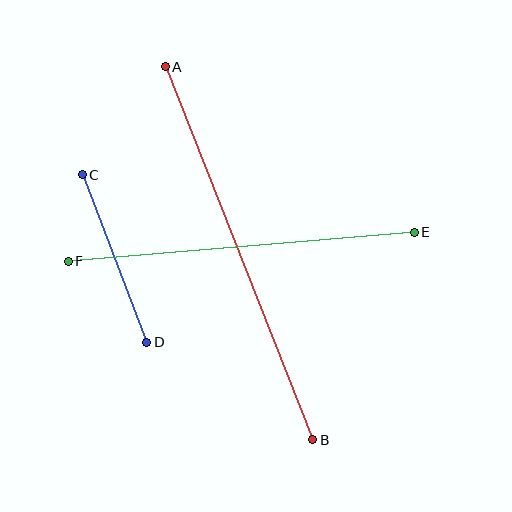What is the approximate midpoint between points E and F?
The midpoint is at approximately (241, 247) pixels.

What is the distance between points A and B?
The distance is approximately 401 pixels.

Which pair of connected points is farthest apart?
Points A and B are farthest apart.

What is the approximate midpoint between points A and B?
The midpoint is at approximately (239, 253) pixels.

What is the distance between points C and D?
The distance is approximately 179 pixels.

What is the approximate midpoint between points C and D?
The midpoint is at approximately (115, 259) pixels.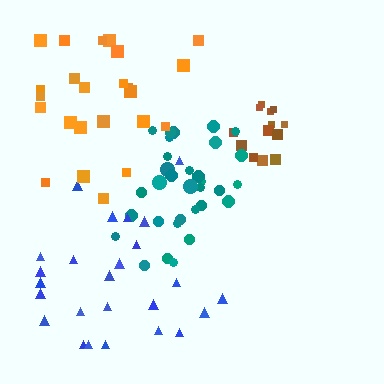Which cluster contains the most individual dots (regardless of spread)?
Teal (32).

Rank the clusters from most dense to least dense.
brown, teal, orange, blue.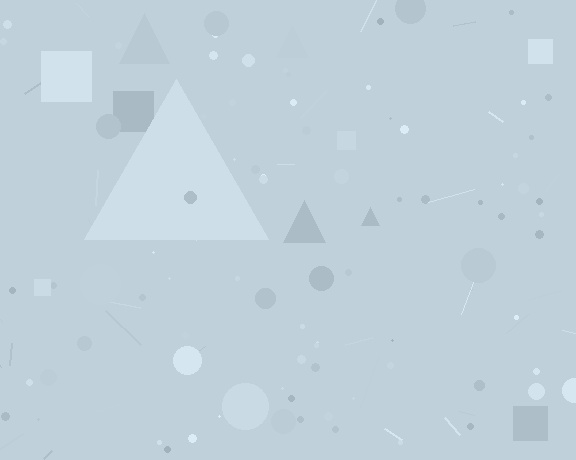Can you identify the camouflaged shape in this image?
The camouflaged shape is a triangle.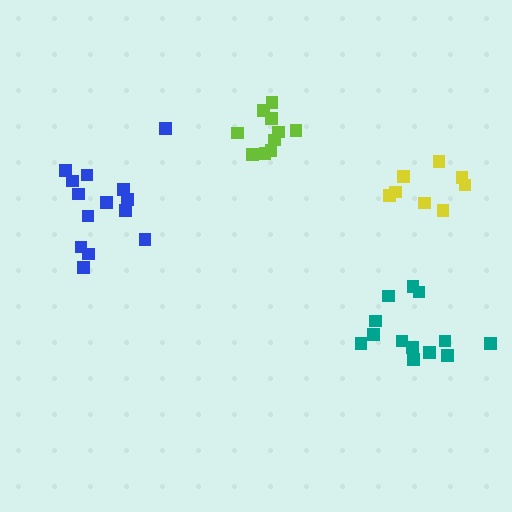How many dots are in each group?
Group 1: 13 dots, Group 2: 8 dots, Group 3: 10 dots, Group 4: 14 dots (45 total).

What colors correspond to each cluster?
The clusters are colored: teal, yellow, lime, blue.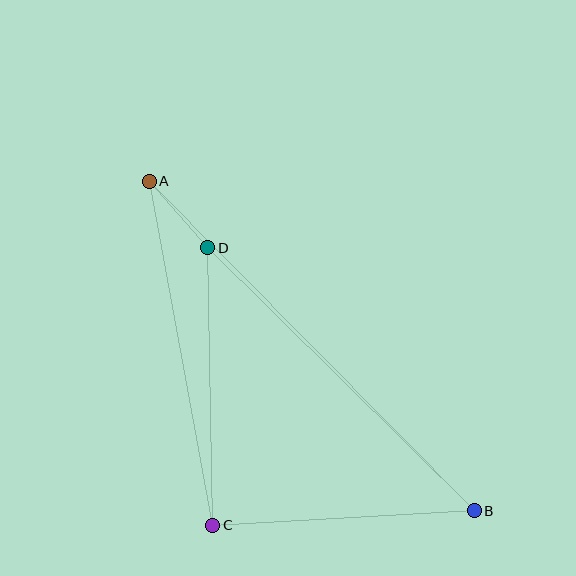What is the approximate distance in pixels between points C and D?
The distance between C and D is approximately 277 pixels.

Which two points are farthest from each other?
Points A and B are farthest from each other.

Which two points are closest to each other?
Points A and D are closest to each other.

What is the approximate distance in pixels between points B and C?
The distance between B and C is approximately 262 pixels.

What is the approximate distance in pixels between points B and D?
The distance between B and D is approximately 375 pixels.